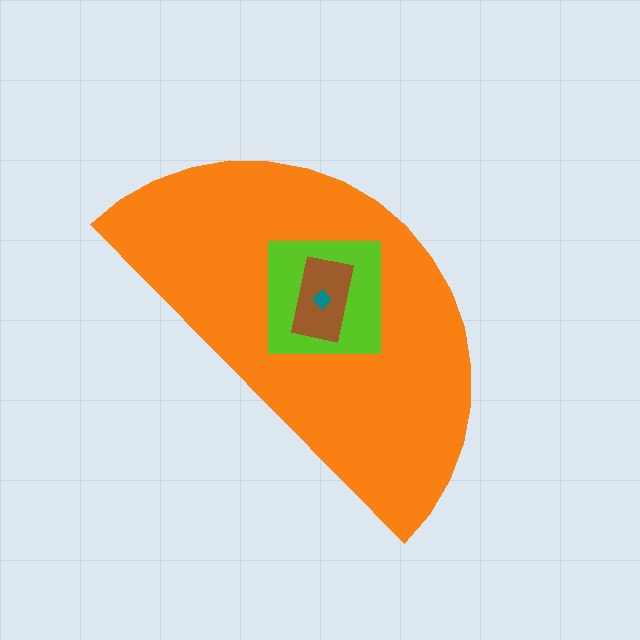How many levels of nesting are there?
4.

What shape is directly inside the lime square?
The brown rectangle.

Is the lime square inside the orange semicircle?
Yes.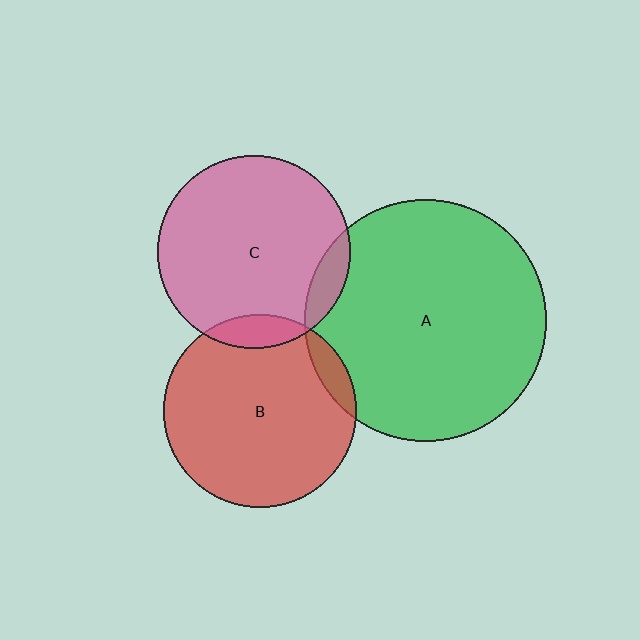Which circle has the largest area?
Circle A (green).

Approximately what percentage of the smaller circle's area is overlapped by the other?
Approximately 10%.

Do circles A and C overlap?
Yes.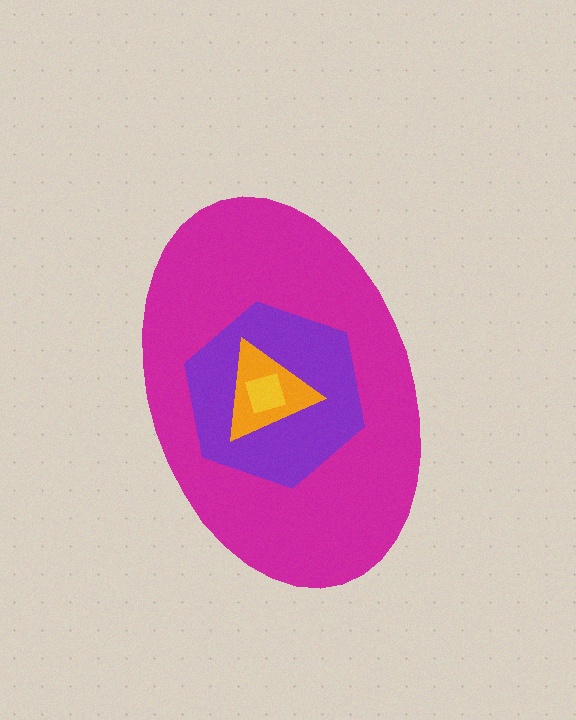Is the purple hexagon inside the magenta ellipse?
Yes.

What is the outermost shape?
The magenta ellipse.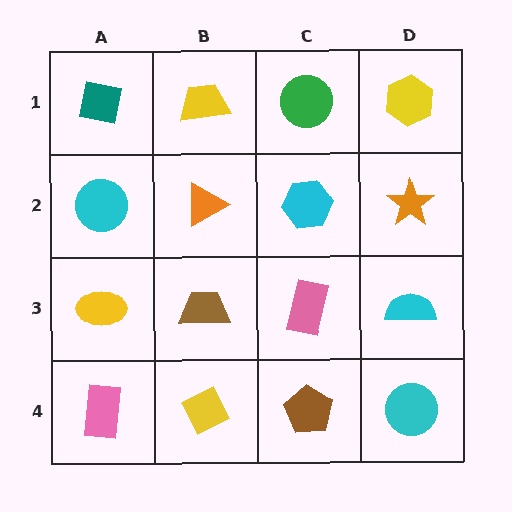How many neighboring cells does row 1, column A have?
2.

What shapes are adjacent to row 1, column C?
A cyan hexagon (row 2, column C), a yellow trapezoid (row 1, column B), a yellow hexagon (row 1, column D).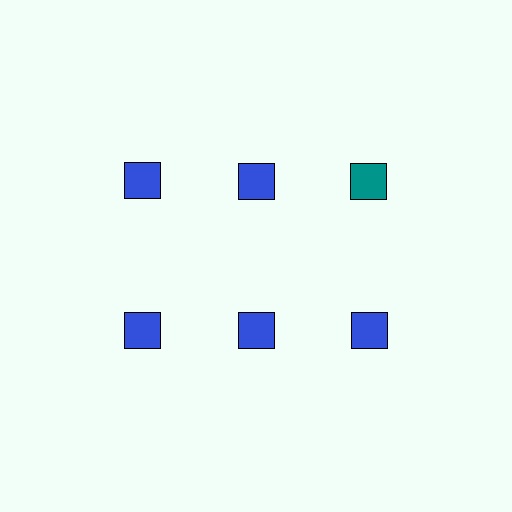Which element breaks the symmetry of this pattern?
The teal square in the top row, center column breaks the symmetry. All other shapes are blue squares.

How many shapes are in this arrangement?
There are 6 shapes arranged in a grid pattern.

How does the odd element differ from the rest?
It has a different color: teal instead of blue.